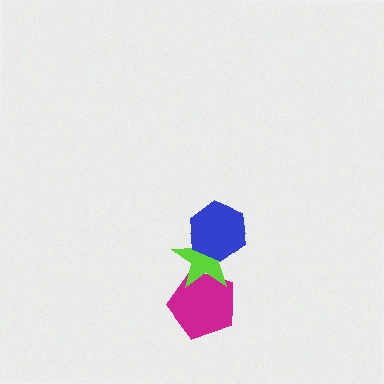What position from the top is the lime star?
The lime star is 2nd from the top.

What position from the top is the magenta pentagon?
The magenta pentagon is 3rd from the top.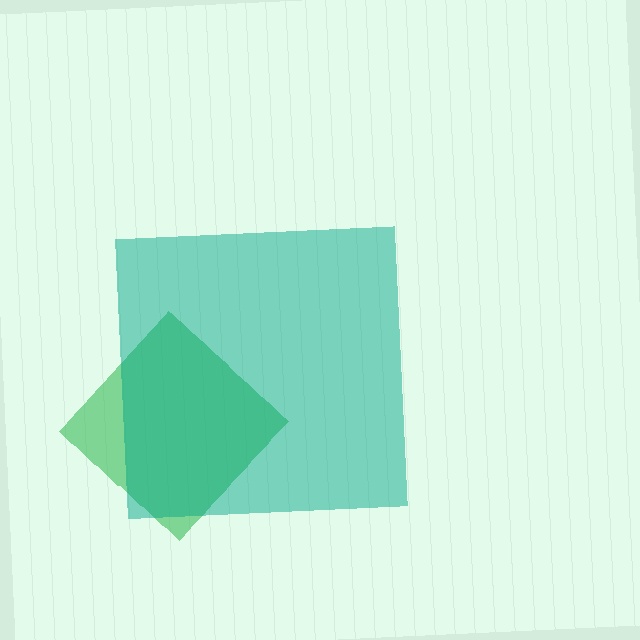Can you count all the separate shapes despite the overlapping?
Yes, there are 2 separate shapes.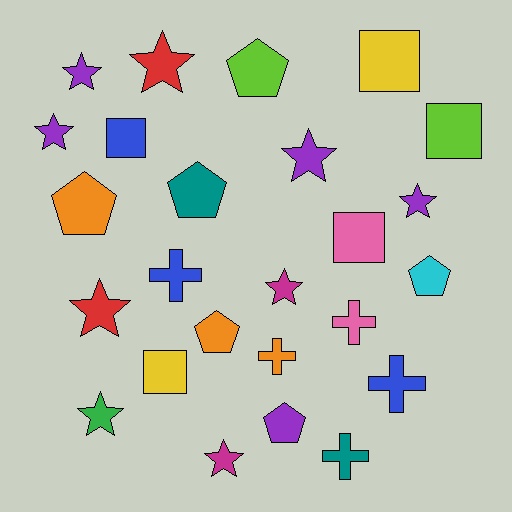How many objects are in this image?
There are 25 objects.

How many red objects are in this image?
There are 2 red objects.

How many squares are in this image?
There are 5 squares.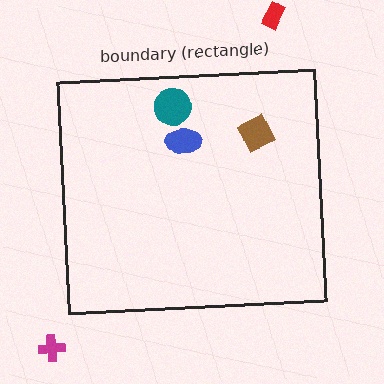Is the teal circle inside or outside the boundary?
Inside.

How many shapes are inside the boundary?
3 inside, 2 outside.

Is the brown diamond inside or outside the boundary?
Inside.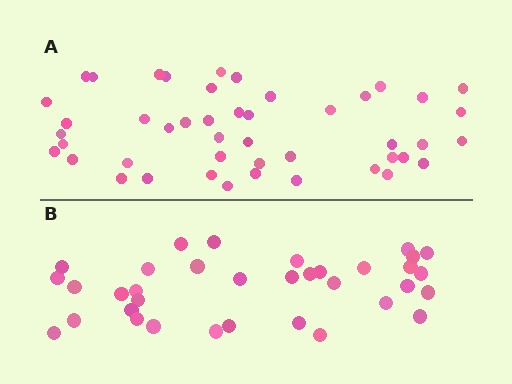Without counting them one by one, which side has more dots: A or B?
Region A (the top region) has more dots.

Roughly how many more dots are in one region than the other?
Region A has roughly 12 or so more dots than region B.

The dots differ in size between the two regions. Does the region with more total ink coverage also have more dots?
No. Region B has more total ink coverage because its dots are larger, but region A actually contains more individual dots. Total area can be misleading — the number of items is what matters here.